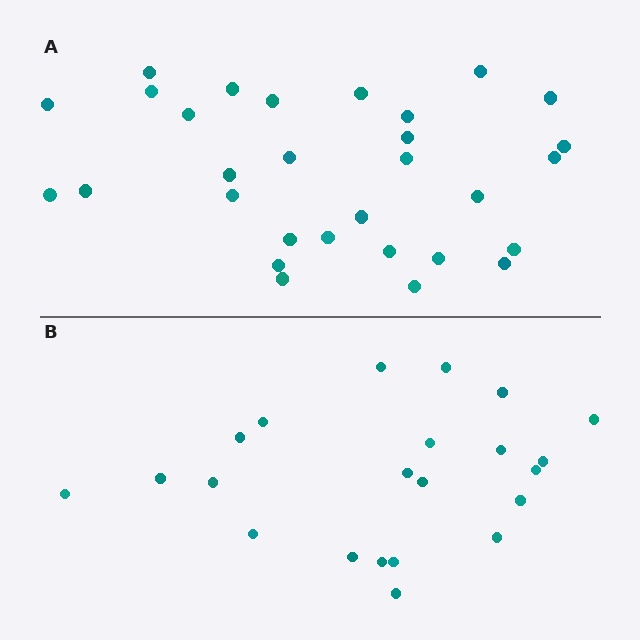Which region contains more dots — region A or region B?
Region A (the top region) has more dots.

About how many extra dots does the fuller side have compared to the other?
Region A has roughly 8 or so more dots than region B.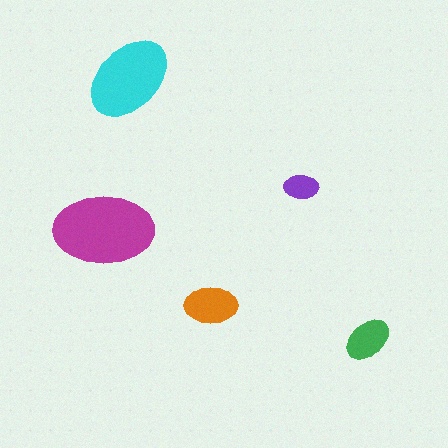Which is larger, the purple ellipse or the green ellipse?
The green one.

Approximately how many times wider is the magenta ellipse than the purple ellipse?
About 3 times wider.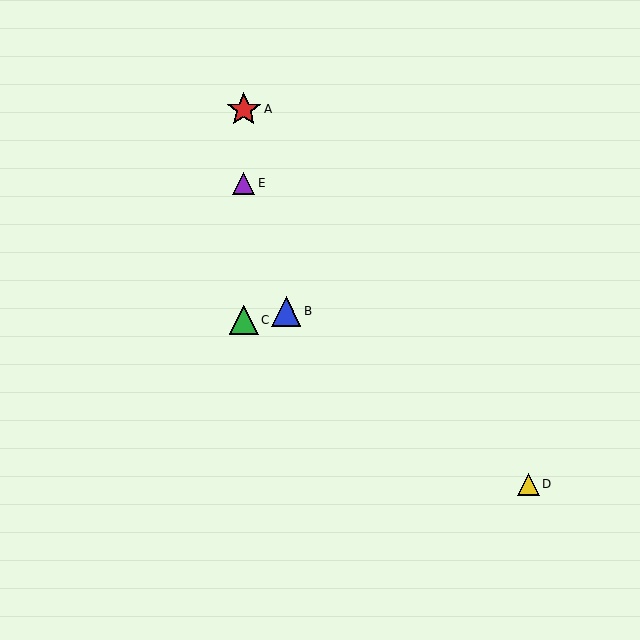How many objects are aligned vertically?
3 objects (A, C, E) are aligned vertically.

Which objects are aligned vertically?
Objects A, C, E are aligned vertically.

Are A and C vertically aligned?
Yes, both are at x≈244.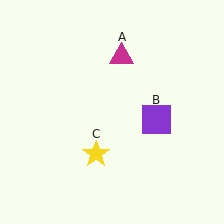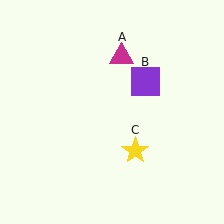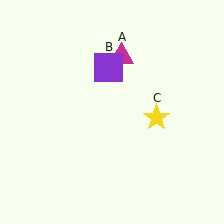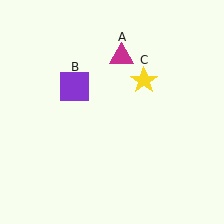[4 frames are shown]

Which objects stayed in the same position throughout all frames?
Magenta triangle (object A) remained stationary.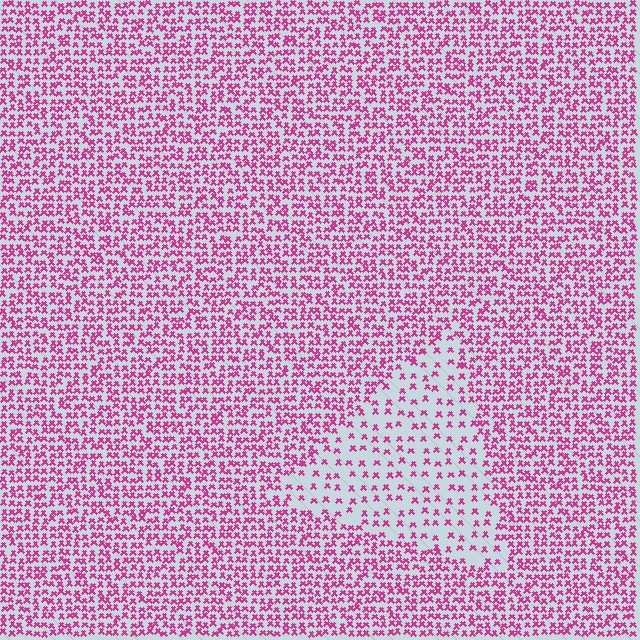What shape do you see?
I see a triangle.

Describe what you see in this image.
The image contains small magenta elements arranged at two different densities. A triangle-shaped region is visible where the elements are less densely packed than the surrounding area.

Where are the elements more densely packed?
The elements are more densely packed outside the triangle boundary.